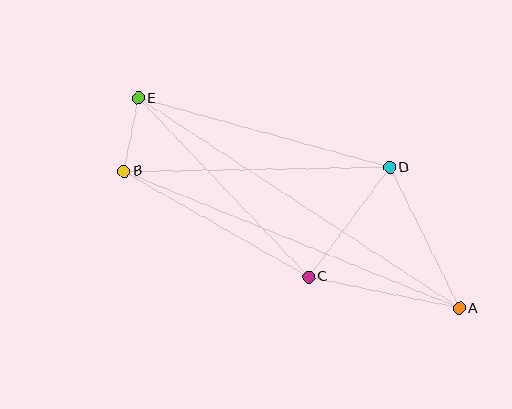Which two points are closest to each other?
Points B and E are closest to each other.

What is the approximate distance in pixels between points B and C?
The distance between B and C is approximately 213 pixels.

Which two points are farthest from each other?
Points A and E are farthest from each other.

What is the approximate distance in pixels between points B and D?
The distance between B and D is approximately 265 pixels.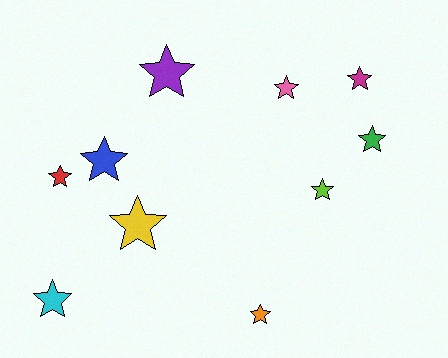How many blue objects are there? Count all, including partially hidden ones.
There is 1 blue object.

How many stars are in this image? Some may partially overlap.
There are 10 stars.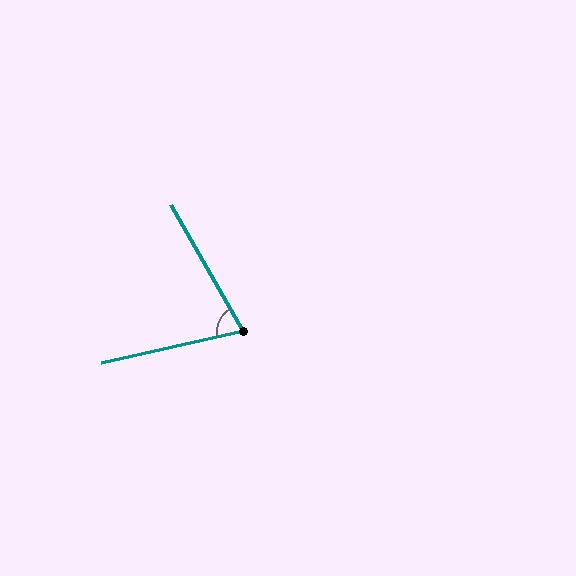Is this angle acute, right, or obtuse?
It is acute.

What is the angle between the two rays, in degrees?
Approximately 73 degrees.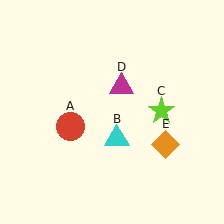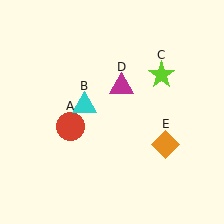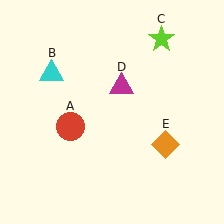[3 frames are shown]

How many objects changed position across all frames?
2 objects changed position: cyan triangle (object B), lime star (object C).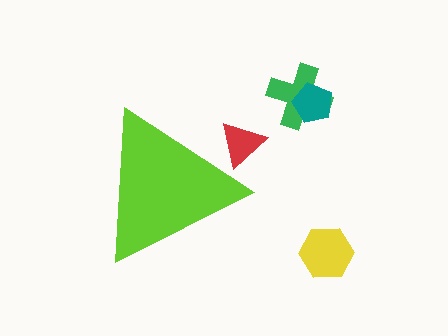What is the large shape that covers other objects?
A lime triangle.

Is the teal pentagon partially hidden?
No, the teal pentagon is fully visible.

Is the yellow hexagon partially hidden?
No, the yellow hexagon is fully visible.